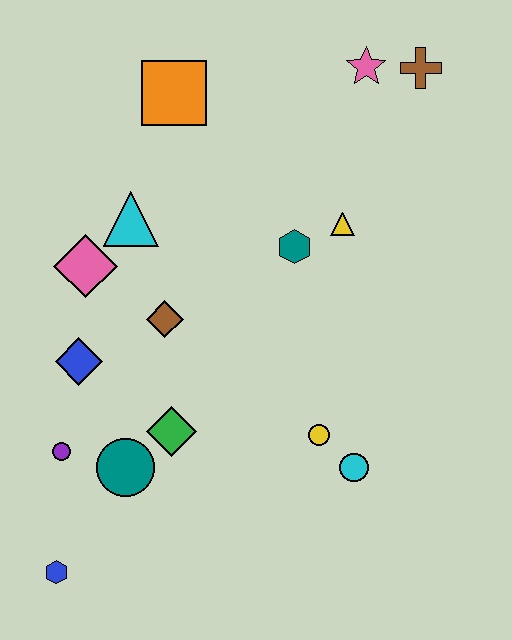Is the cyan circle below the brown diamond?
Yes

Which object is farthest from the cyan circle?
The orange square is farthest from the cyan circle.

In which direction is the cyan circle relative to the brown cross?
The cyan circle is below the brown cross.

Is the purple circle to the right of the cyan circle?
No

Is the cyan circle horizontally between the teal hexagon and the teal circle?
No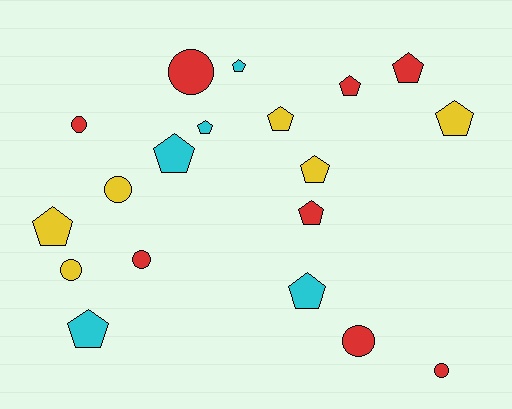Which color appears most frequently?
Red, with 8 objects.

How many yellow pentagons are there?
There are 4 yellow pentagons.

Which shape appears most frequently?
Pentagon, with 12 objects.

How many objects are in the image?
There are 19 objects.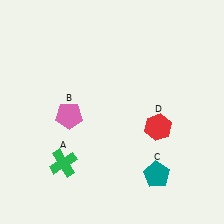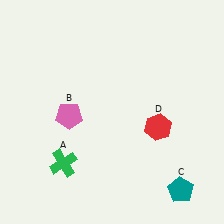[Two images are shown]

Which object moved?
The teal pentagon (C) moved right.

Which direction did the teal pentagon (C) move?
The teal pentagon (C) moved right.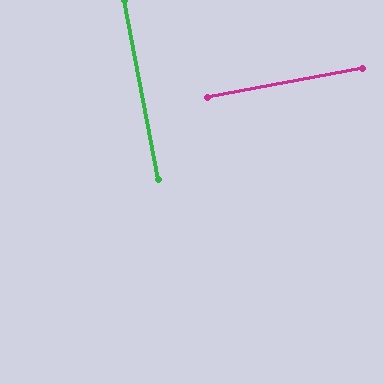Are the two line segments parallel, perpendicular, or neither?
Perpendicular — they meet at approximately 90°.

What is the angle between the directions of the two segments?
Approximately 90 degrees.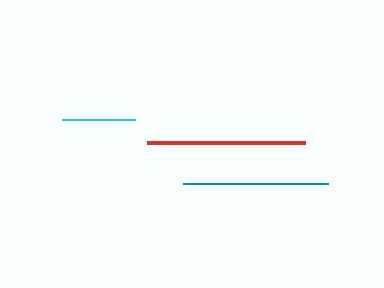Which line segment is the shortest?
The cyan line is the shortest at approximately 73 pixels.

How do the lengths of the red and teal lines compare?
The red and teal lines are approximately the same length.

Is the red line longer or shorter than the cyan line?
The red line is longer than the cyan line.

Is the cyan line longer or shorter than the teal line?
The teal line is longer than the cyan line.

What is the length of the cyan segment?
The cyan segment is approximately 73 pixels long.